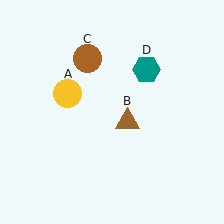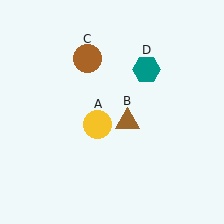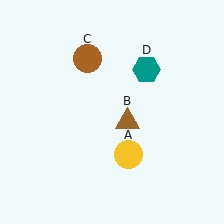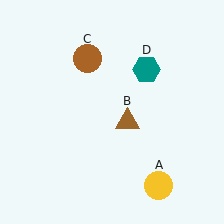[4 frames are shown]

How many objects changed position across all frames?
1 object changed position: yellow circle (object A).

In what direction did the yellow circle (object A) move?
The yellow circle (object A) moved down and to the right.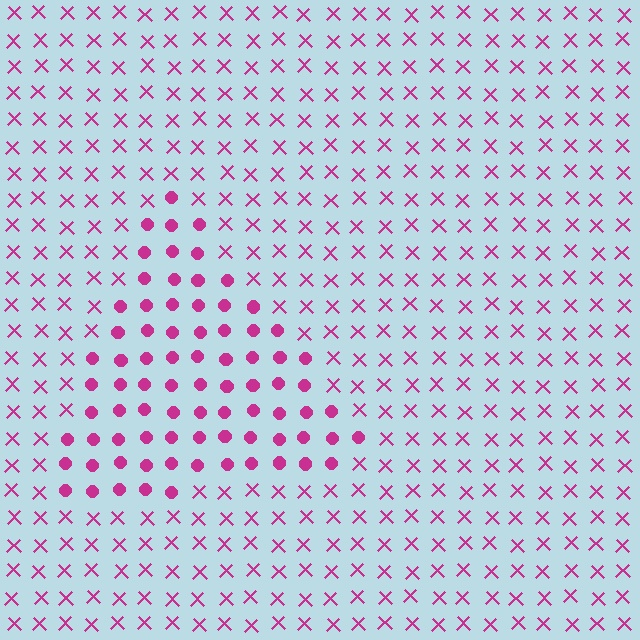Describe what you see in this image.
The image is filled with small magenta elements arranged in a uniform grid. A triangle-shaped region contains circles, while the surrounding area contains X marks. The boundary is defined purely by the change in element shape.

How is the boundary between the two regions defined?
The boundary is defined by a change in element shape: circles inside vs. X marks outside. All elements share the same color and spacing.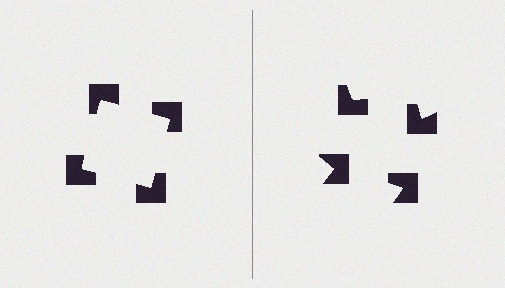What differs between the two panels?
The notched squares are positioned identically on both sides; only the wedge orientations differ. On the left they align to a square; on the right they are misaligned.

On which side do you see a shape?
An illusory square appears on the left side. On the right side the wedge cuts are rotated, so no coherent shape forms.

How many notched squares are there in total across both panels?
8 — 4 on each side.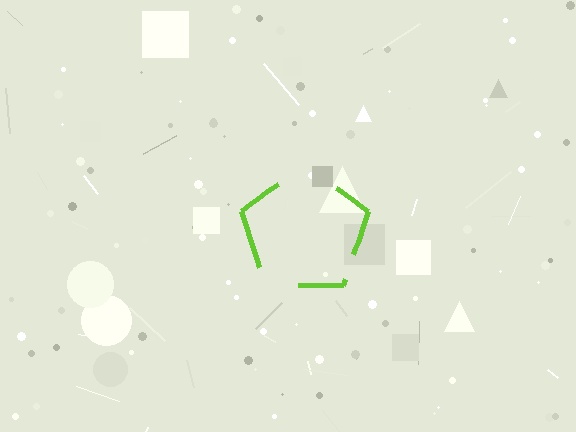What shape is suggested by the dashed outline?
The dashed outline suggests a pentagon.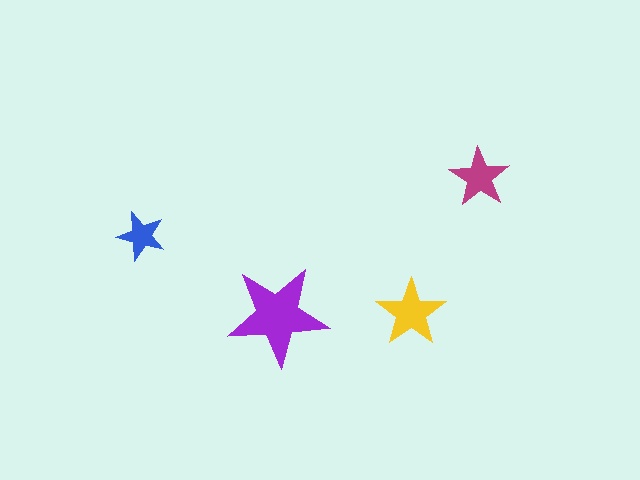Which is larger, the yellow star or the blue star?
The yellow one.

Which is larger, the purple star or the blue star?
The purple one.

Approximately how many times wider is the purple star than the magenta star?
About 1.5 times wider.